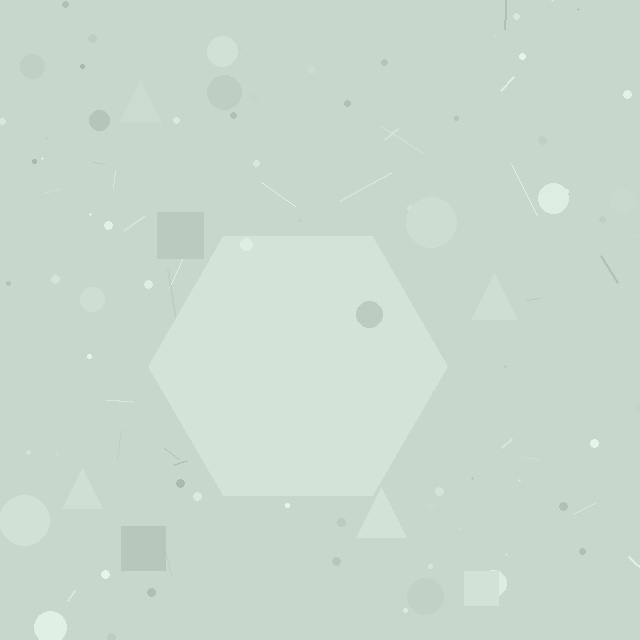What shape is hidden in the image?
A hexagon is hidden in the image.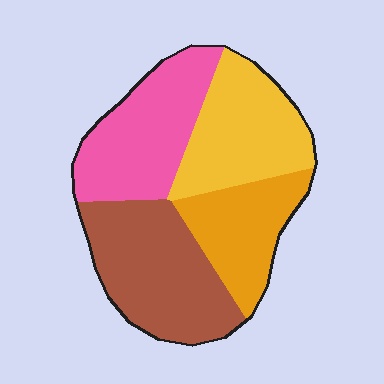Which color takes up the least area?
Orange, at roughly 20%.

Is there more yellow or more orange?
Yellow.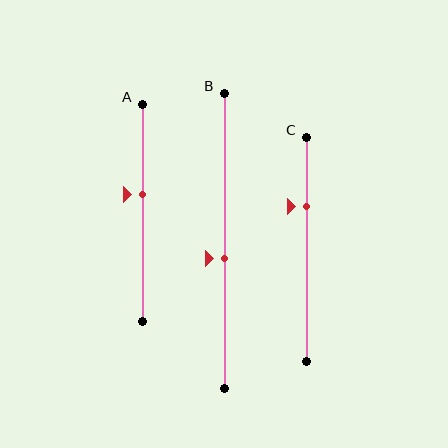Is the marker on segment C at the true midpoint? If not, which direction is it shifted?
No, the marker on segment C is shifted upward by about 19% of the segment length.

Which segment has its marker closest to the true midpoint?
Segment B has its marker closest to the true midpoint.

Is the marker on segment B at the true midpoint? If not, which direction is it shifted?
No, the marker on segment B is shifted downward by about 6% of the segment length.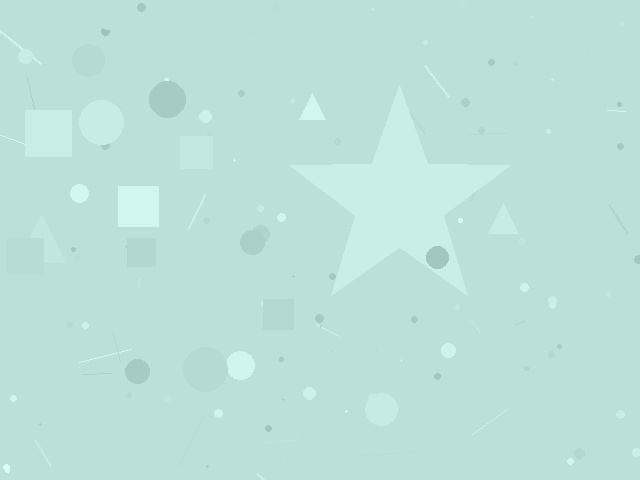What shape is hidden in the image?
A star is hidden in the image.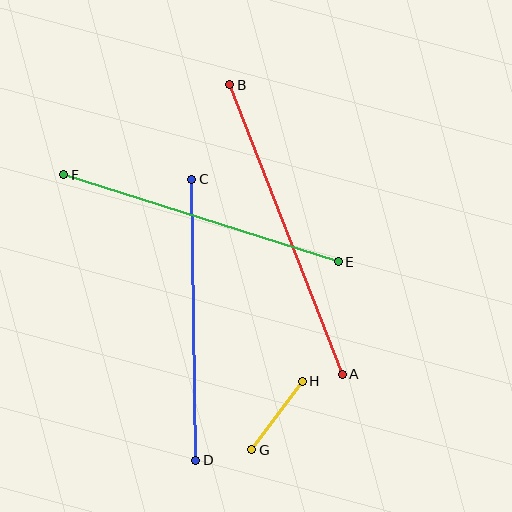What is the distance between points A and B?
The distance is approximately 311 pixels.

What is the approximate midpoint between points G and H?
The midpoint is at approximately (277, 415) pixels.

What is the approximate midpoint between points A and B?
The midpoint is at approximately (286, 230) pixels.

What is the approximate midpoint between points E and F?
The midpoint is at approximately (201, 218) pixels.